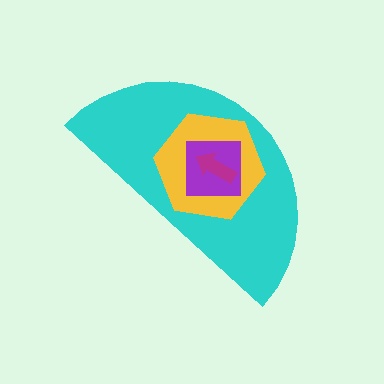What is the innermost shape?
The magenta arrow.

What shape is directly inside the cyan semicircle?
The yellow hexagon.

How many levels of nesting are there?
4.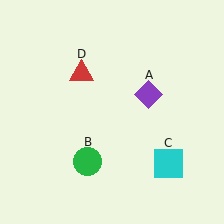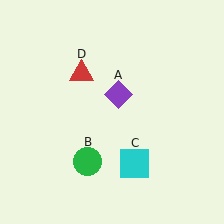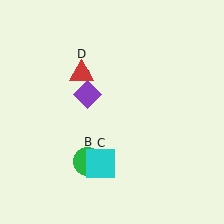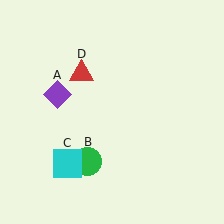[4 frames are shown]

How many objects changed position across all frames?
2 objects changed position: purple diamond (object A), cyan square (object C).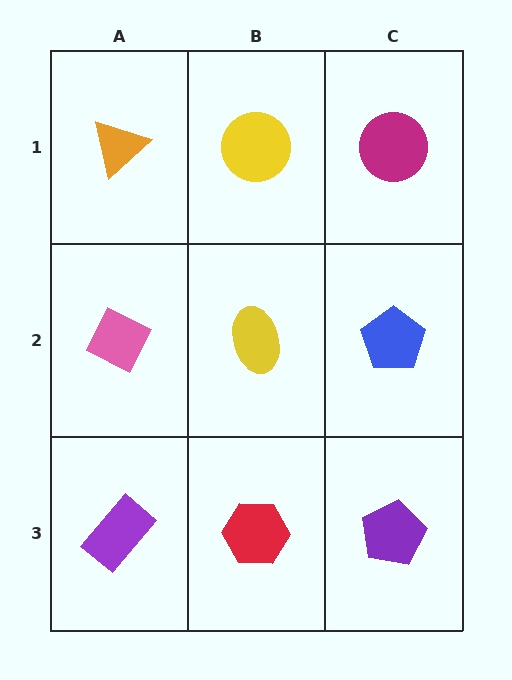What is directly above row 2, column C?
A magenta circle.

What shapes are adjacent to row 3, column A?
A pink diamond (row 2, column A), a red hexagon (row 3, column B).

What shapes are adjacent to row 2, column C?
A magenta circle (row 1, column C), a purple pentagon (row 3, column C), a yellow ellipse (row 2, column B).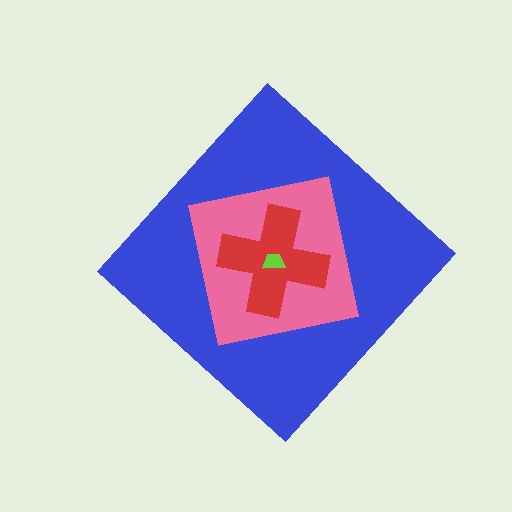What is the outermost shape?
The blue diamond.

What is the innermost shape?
The lime trapezoid.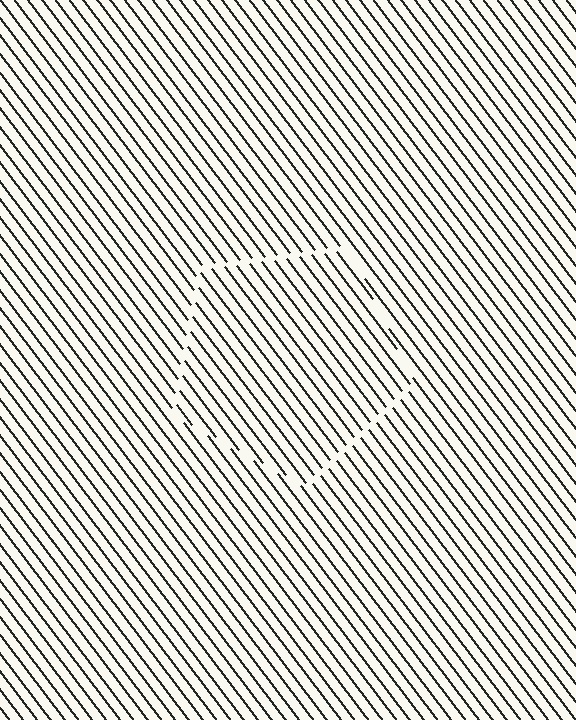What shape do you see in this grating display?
An illusory pentagon. The interior of the shape contains the same grating, shifted by half a period — the contour is defined by the phase discontinuity where line-ends from the inner and outer gratings abut.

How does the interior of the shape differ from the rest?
The interior of the shape contains the same grating, shifted by half a period — the contour is defined by the phase discontinuity where line-ends from the inner and outer gratings abut.